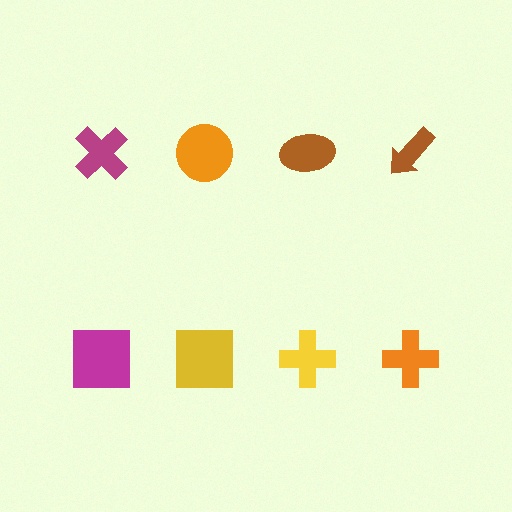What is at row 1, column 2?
An orange circle.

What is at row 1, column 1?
A magenta cross.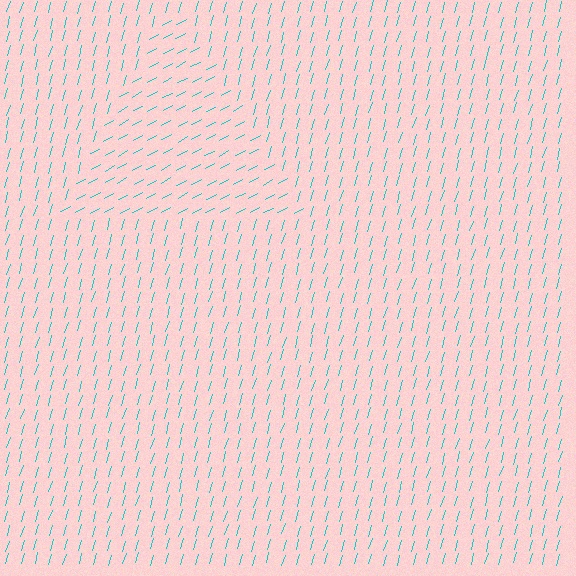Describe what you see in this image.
The image is filled with small cyan line segments. A triangle region in the image has lines oriented differently from the surrounding lines, creating a visible texture boundary.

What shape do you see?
I see a triangle.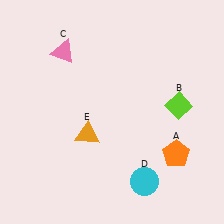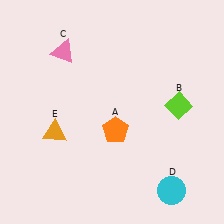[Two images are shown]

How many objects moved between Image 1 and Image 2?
3 objects moved between the two images.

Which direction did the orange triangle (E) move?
The orange triangle (E) moved left.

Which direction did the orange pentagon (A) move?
The orange pentagon (A) moved left.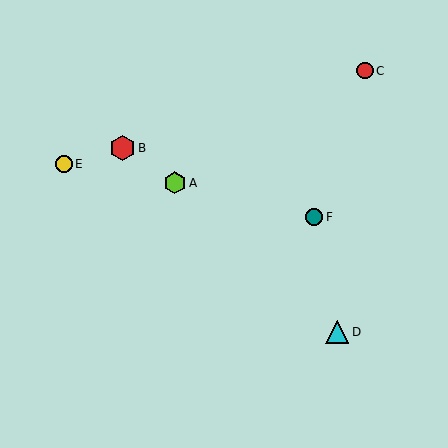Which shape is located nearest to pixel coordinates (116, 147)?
The red hexagon (labeled B) at (123, 148) is nearest to that location.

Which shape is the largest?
The red hexagon (labeled B) is the largest.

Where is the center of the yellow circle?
The center of the yellow circle is at (64, 164).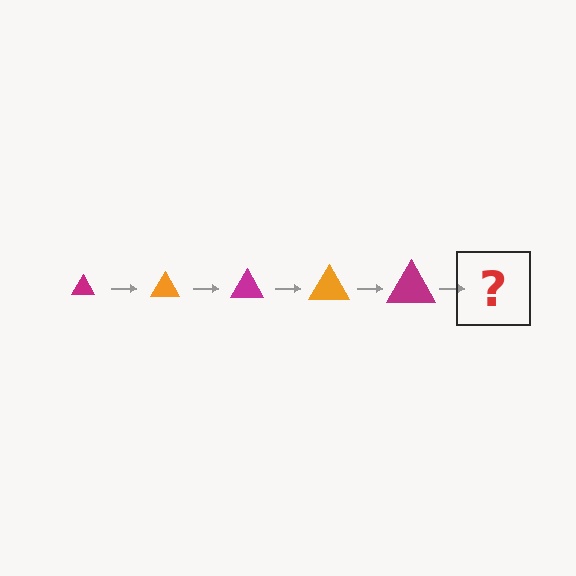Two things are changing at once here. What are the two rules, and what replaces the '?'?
The two rules are that the triangle grows larger each step and the color cycles through magenta and orange. The '?' should be an orange triangle, larger than the previous one.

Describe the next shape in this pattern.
It should be an orange triangle, larger than the previous one.